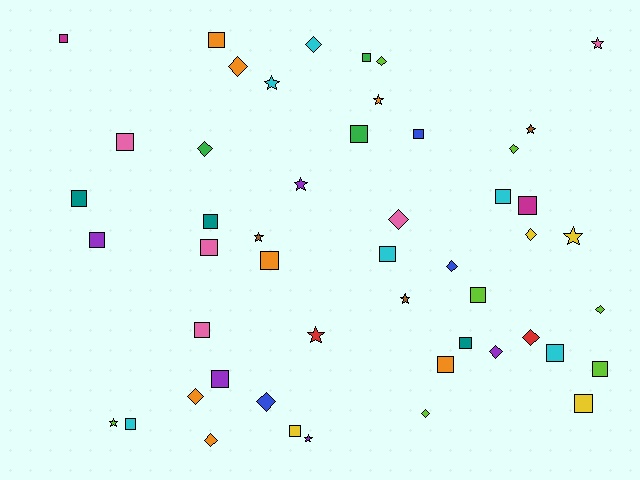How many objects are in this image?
There are 50 objects.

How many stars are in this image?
There are 11 stars.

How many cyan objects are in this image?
There are 6 cyan objects.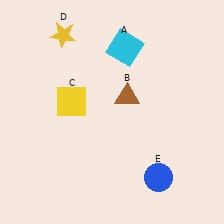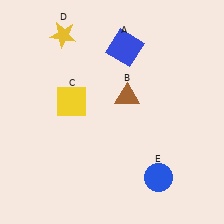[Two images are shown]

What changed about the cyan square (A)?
In Image 1, A is cyan. In Image 2, it changed to blue.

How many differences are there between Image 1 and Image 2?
There is 1 difference between the two images.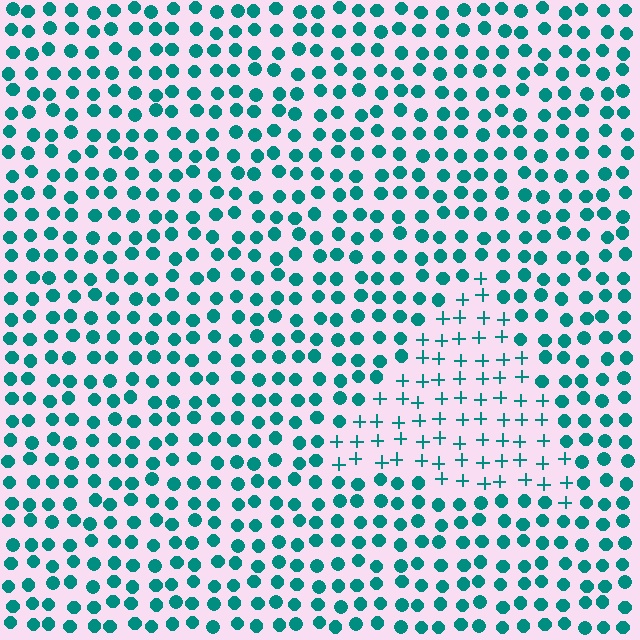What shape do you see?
I see a triangle.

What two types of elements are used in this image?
The image uses plus signs inside the triangle region and circles outside it.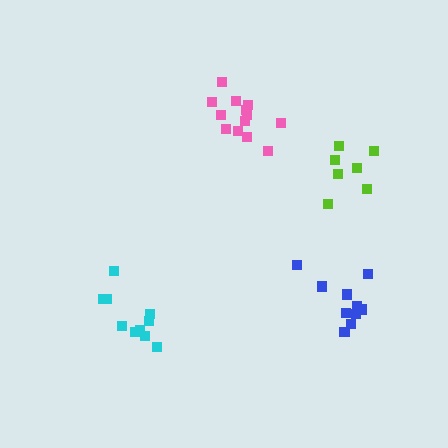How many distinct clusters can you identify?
There are 4 distinct clusters.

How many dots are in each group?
Group 1: 10 dots, Group 2: 7 dots, Group 3: 13 dots, Group 4: 10 dots (40 total).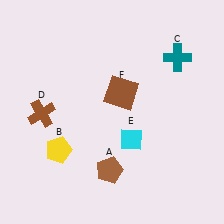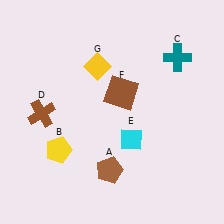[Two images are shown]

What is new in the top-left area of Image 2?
A yellow diamond (G) was added in the top-left area of Image 2.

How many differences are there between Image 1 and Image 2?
There is 1 difference between the two images.